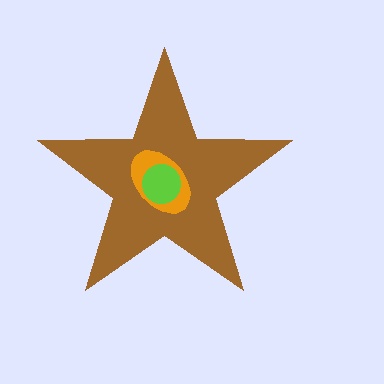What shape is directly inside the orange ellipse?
The lime circle.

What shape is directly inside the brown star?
The orange ellipse.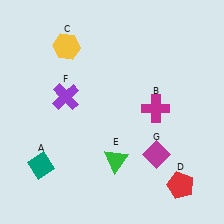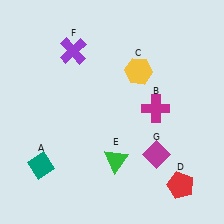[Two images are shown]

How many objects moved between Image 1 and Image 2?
2 objects moved between the two images.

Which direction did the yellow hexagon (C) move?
The yellow hexagon (C) moved right.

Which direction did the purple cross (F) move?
The purple cross (F) moved up.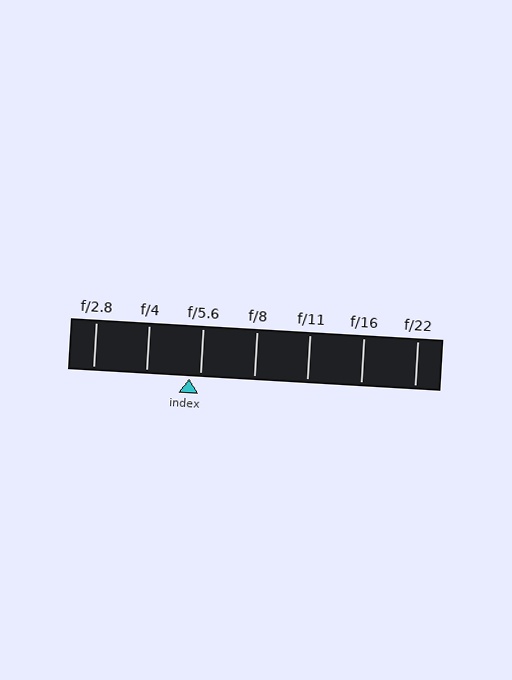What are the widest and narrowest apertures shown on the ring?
The widest aperture shown is f/2.8 and the narrowest is f/22.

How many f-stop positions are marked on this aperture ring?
There are 7 f-stop positions marked.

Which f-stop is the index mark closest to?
The index mark is closest to f/5.6.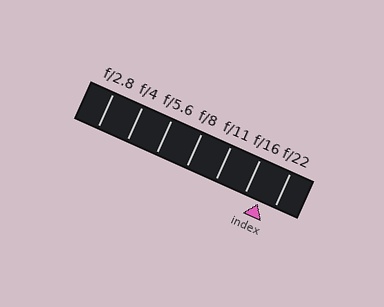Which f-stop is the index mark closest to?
The index mark is closest to f/22.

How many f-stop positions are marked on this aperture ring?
There are 7 f-stop positions marked.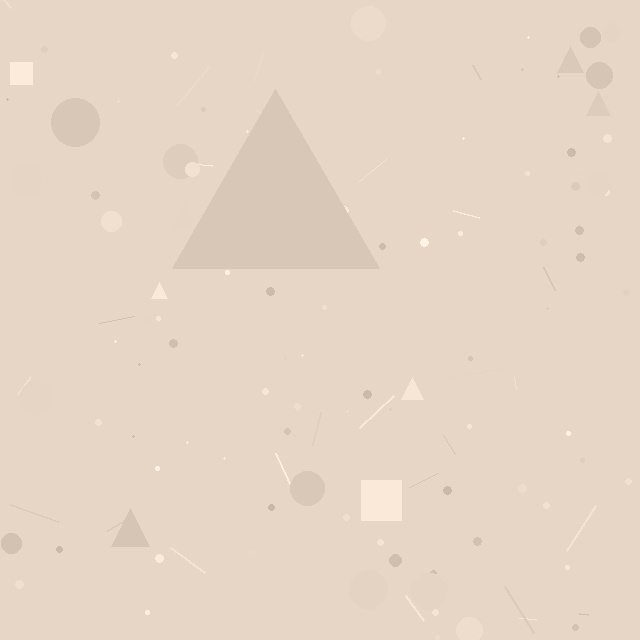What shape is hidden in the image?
A triangle is hidden in the image.